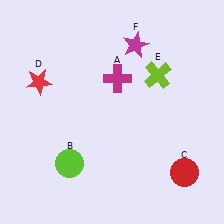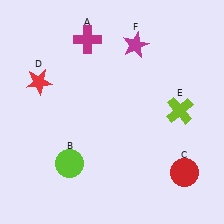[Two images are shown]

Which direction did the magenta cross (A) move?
The magenta cross (A) moved up.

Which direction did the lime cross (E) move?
The lime cross (E) moved down.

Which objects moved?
The objects that moved are: the magenta cross (A), the lime cross (E).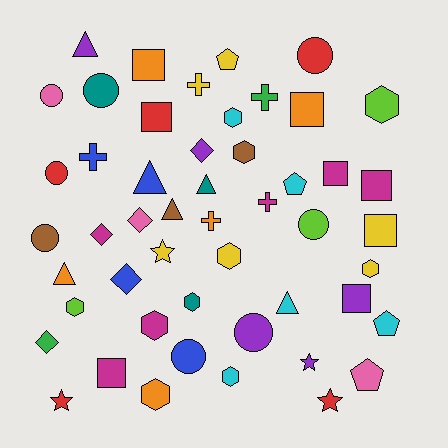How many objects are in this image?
There are 50 objects.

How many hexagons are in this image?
There are 10 hexagons.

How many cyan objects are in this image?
There are 5 cyan objects.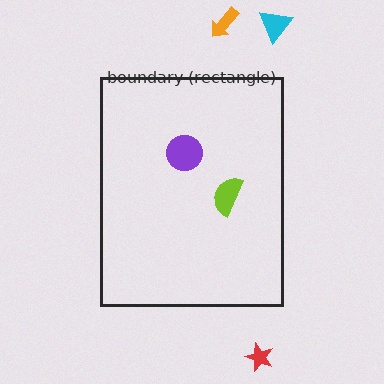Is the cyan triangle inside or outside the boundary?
Outside.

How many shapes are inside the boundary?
2 inside, 3 outside.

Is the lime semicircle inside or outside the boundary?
Inside.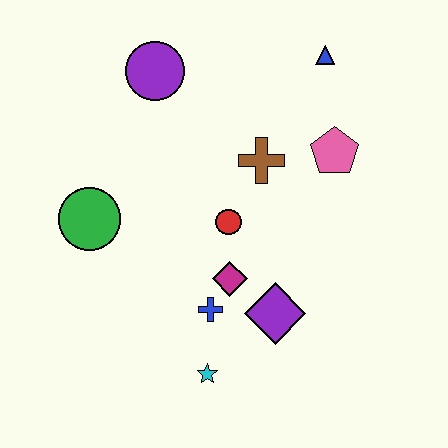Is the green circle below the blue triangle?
Yes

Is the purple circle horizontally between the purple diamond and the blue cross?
No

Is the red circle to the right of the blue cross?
Yes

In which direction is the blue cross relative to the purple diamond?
The blue cross is to the left of the purple diamond.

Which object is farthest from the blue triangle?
The cyan star is farthest from the blue triangle.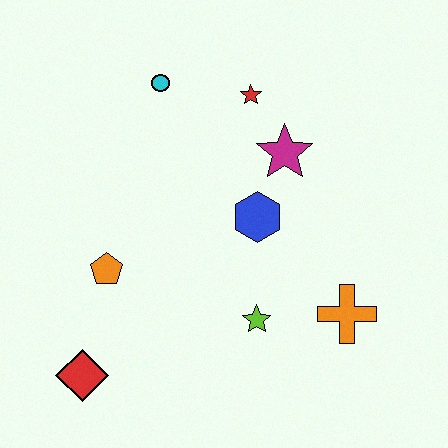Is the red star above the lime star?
Yes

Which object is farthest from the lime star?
The cyan circle is farthest from the lime star.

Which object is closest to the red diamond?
The orange pentagon is closest to the red diamond.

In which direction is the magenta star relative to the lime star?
The magenta star is above the lime star.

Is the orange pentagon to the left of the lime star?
Yes